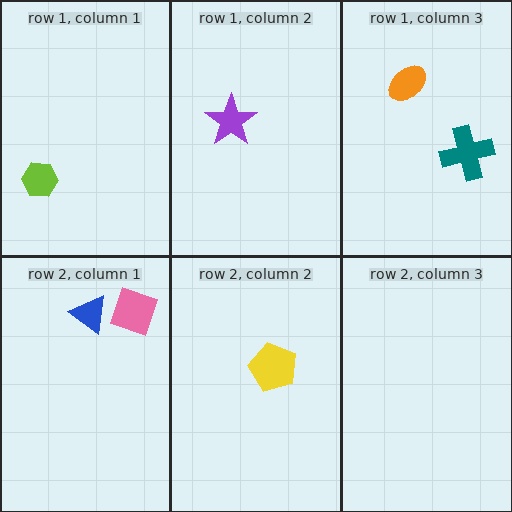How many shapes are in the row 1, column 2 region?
1.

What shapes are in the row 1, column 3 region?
The teal cross, the orange ellipse.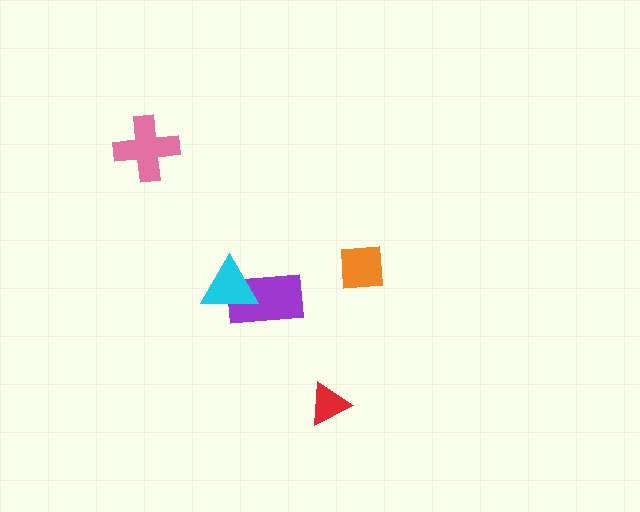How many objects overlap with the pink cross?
0 objects overlap with the pink cross.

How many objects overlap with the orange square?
0 objects overlap with the orange square.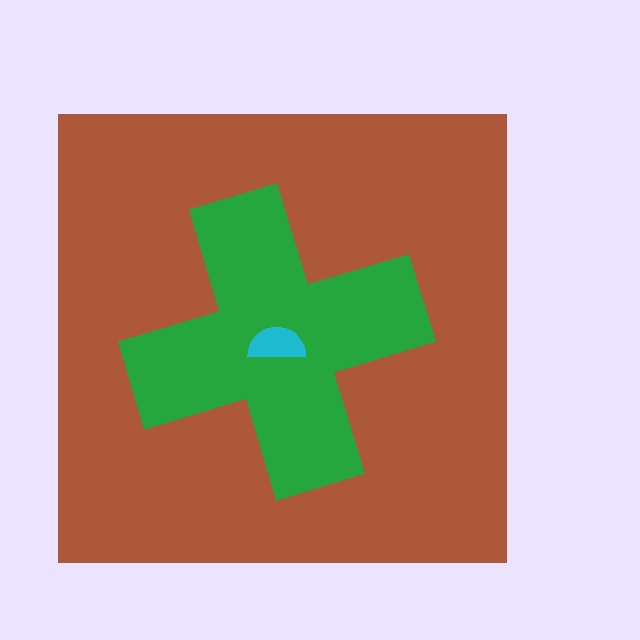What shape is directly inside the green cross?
The cyan semicircle.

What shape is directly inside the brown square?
The green cross.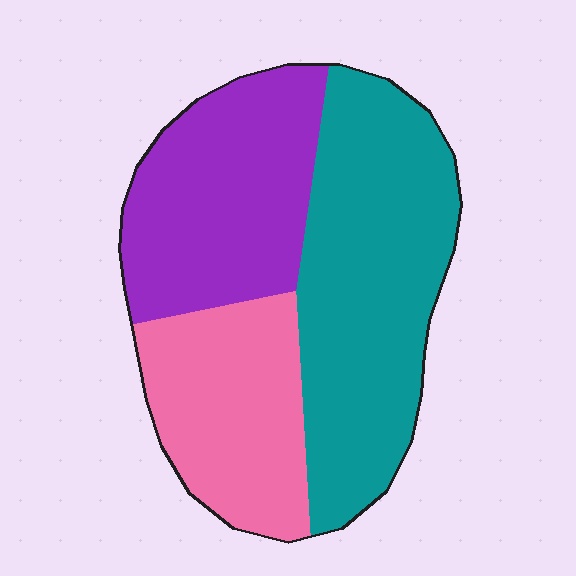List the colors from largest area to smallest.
From largest to smallest: teal, purple, pink.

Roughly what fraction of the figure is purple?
Purple covers roughly 30% of the figure.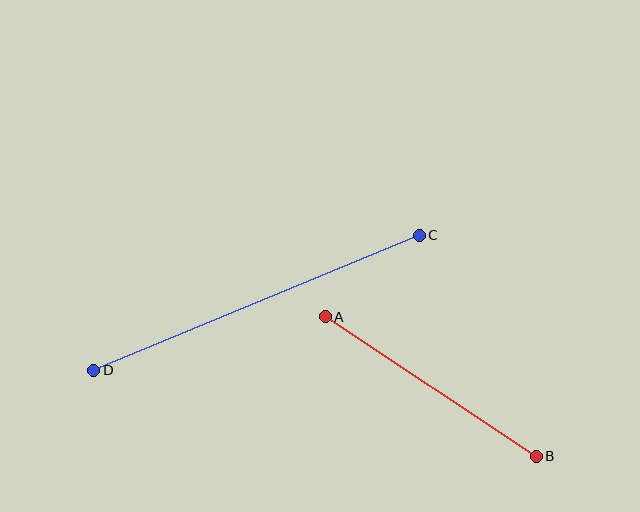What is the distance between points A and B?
The distance is approximately 253 pixels.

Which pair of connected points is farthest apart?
Points C and D are farthest apart.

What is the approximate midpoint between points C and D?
The midpoint is at approximately (256, 303) pixels.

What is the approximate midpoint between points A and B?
The midpoint is at approximately (431, 386) pixels.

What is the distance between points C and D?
The distance is approximately 352 pixels.